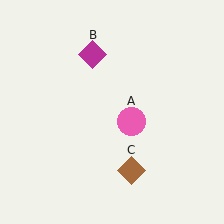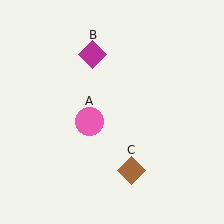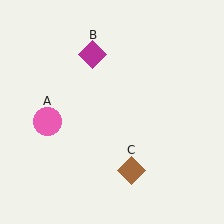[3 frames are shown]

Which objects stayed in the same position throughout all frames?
Magenta diamond (object B) and brown diamond (object C) remained stationary.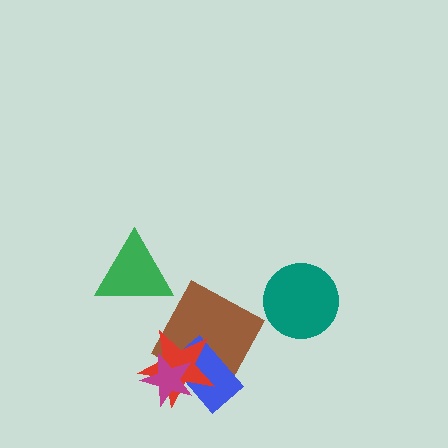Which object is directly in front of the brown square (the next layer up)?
The blue rectangle is directly in front of the brown square.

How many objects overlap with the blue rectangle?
3 objects overlap with the blue rectangle.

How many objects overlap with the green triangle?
0 objects overlap with the green triangle.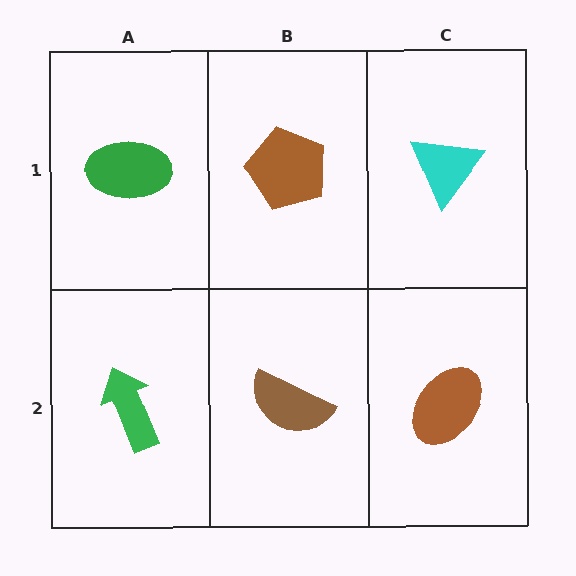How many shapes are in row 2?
3 shapes.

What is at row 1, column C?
A cyan triangle.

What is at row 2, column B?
A brown semicircle.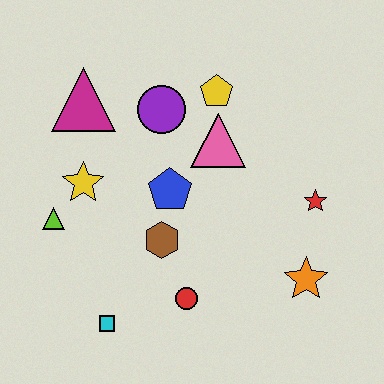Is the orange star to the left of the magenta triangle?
No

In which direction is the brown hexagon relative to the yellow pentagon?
The brown hexagon is below the yellow pentagon.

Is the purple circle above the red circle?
Yes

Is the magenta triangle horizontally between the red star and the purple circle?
No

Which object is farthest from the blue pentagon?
The orange star is farthest from the blue pentagon.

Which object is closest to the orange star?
The red star is closest to the orange star.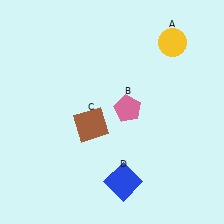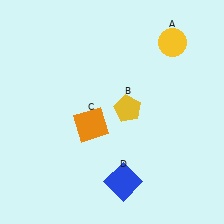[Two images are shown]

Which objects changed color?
B changed from pink to yellow. C changed from brown to orange.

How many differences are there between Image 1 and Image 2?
There are 2 differences between the two images.